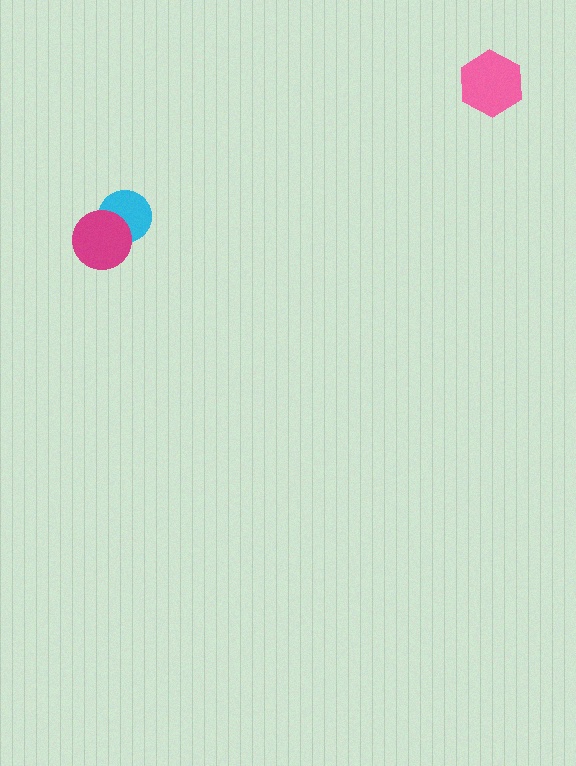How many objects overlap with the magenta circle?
1 object overlaps with the magenta circle.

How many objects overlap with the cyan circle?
1 object overlaps with the cyan circle.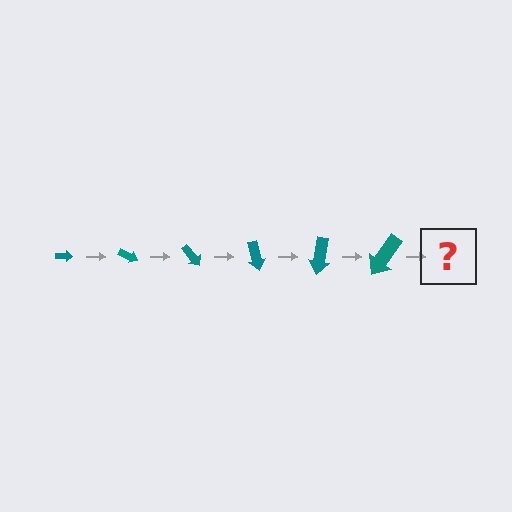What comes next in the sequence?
The next element should be an arrow, larger than the previous one and rotated 150 degrees from the start.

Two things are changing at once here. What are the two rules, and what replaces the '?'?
The two rules are that the arrow grows larger each step and it rotates 25 degrees each step. The '?' should be an arrow, larger than the previous one and rotated 150 degrees from the start.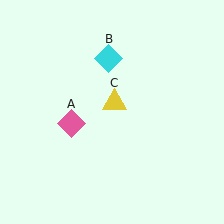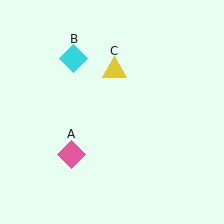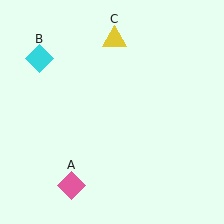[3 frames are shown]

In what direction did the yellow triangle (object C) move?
The yellow triangle (object C) moved up.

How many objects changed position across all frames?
3 objects changed position: pink diamond (object A), cyan diamond (object B), yellow triangle (object C).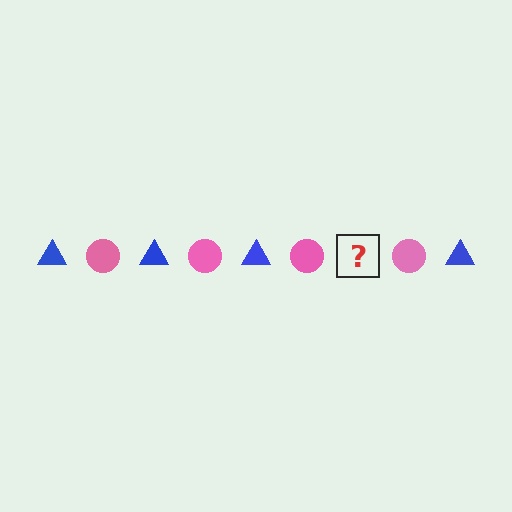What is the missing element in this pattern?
The missing element is a blue triangle.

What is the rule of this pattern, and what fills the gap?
The rule is that the pattern alternates between blue triangle and pink circle. The gap should be filled with a blue triangle.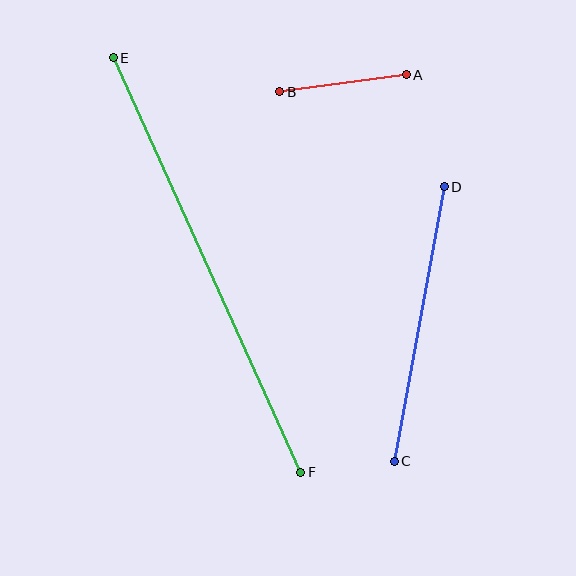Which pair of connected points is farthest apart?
Points E and F are farthest apart.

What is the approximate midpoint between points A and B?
The midpoint is at approximately (343, 83) pixels.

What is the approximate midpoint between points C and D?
The midpoint is at approximately (419, 324) pixels.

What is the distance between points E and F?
The distance is approximately 455 pixels.